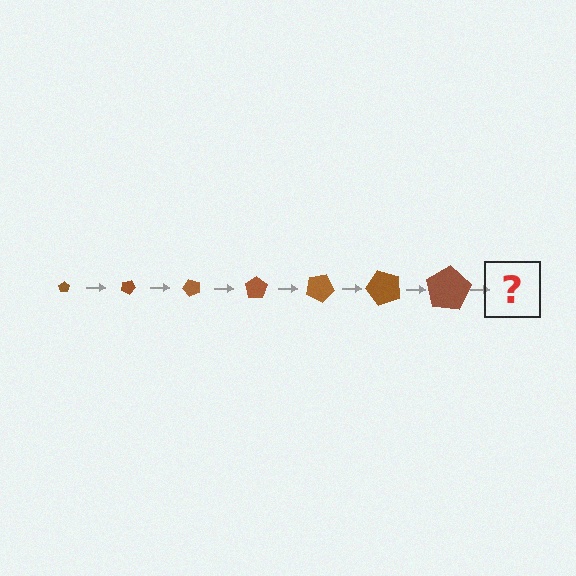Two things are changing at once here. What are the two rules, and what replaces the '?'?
The two rules are that the pentagon grows larger each step and it rotates 25 degrees each step. The '?' should be a pentagon, larger than the previous one and rotated 175 degrees from the start.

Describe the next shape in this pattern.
It should be a pentagon, larger than the previous one and rotated 175 degrees from the start.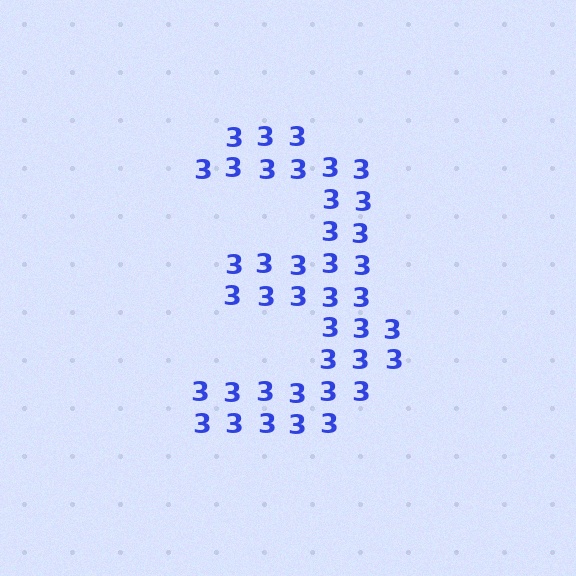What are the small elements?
The small elements are digit 3's.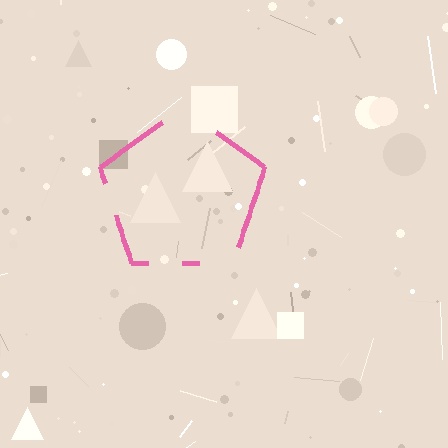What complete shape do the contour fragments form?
The contour fragments form a pentagon.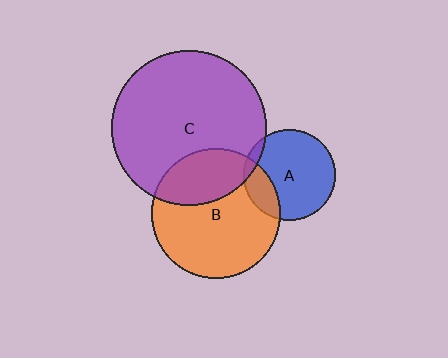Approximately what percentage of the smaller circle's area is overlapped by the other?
Approximately 30%.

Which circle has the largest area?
Circle C (purple).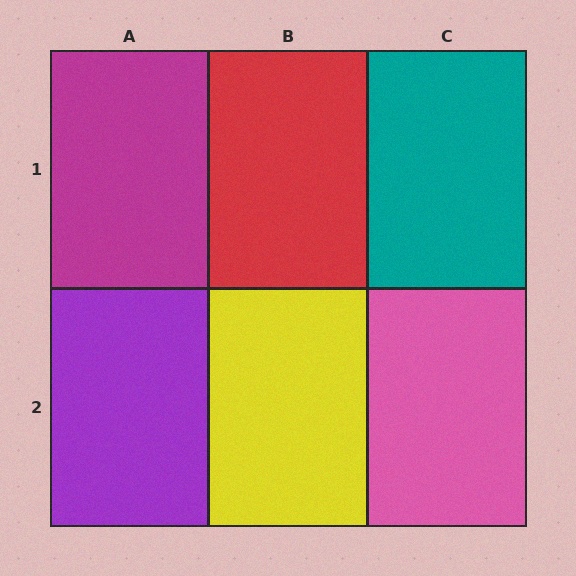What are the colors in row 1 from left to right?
Magenta, red, teal.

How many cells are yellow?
1 cell is yellow.